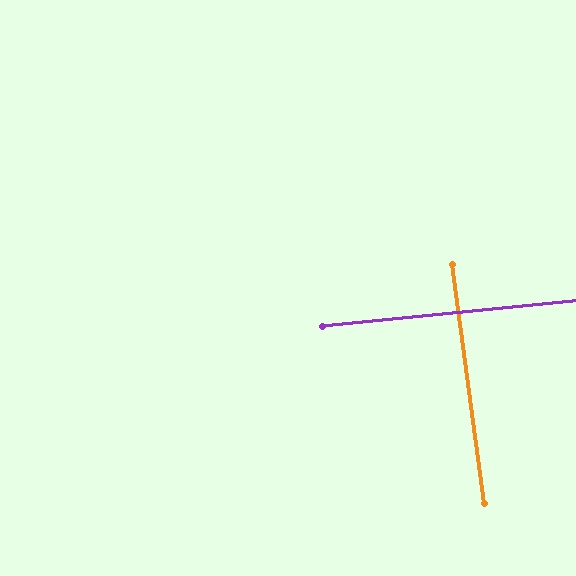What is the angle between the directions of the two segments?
Approximately 88 degrees.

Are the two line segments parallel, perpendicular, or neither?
Perpendicular — they meet at approximately 88°.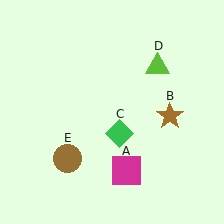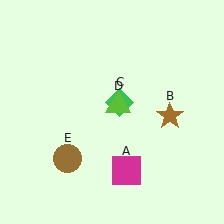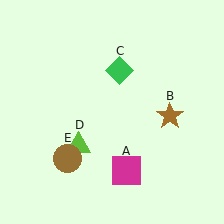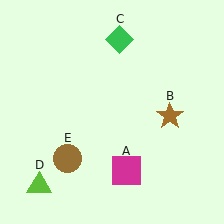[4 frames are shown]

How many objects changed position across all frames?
2 objects changed position: green diamond (object C), lime triangle (object D).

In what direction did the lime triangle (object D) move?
The lime triangle (object D) moved down and to the left.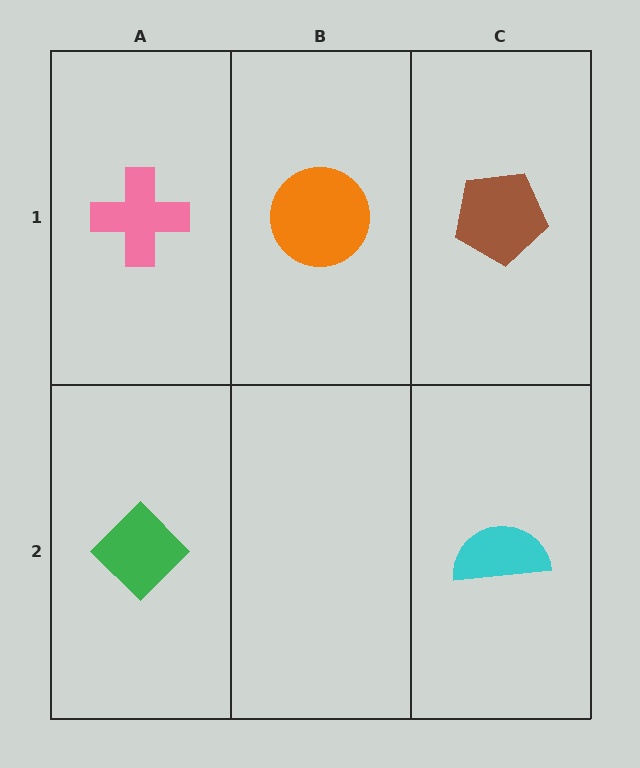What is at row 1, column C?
A brown pentagon.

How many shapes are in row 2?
2 shapes.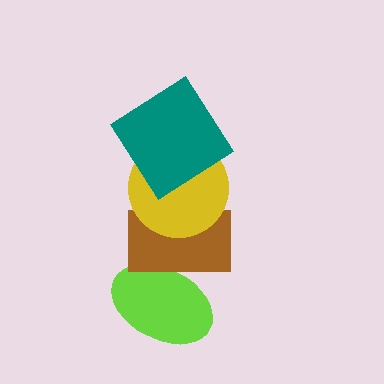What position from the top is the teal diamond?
The teal diamond is 1st from the top.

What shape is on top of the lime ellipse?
The brown rectangle is on top of the lime ellipse.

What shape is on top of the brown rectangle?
The yellow circle is on top of the brown rectangle.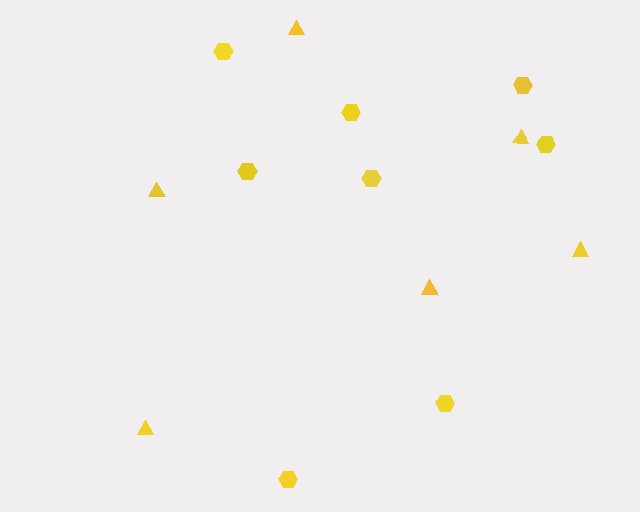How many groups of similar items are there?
There are 2 groups: one group of triangles (6) and one group of hexagons (8).